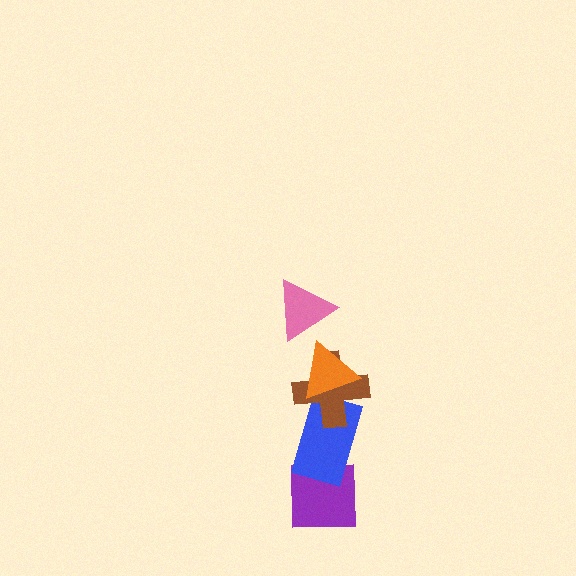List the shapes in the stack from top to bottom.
From top to bottom: the pink triangle, the orange triangle, the brown cross, the blue rectangle, the purple square.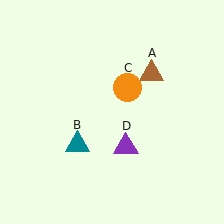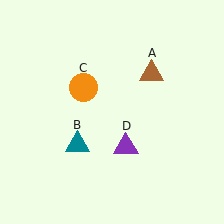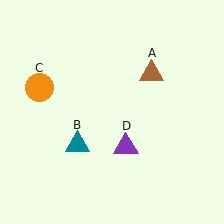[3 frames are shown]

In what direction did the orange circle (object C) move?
The orange circle (object C) moved left.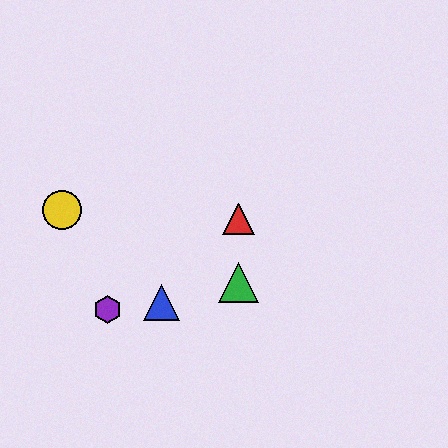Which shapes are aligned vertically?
The red triangle, the green triangle are aligned vertically.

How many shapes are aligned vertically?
2 shapes (the red triangle, the green triangle) are aligned vertically.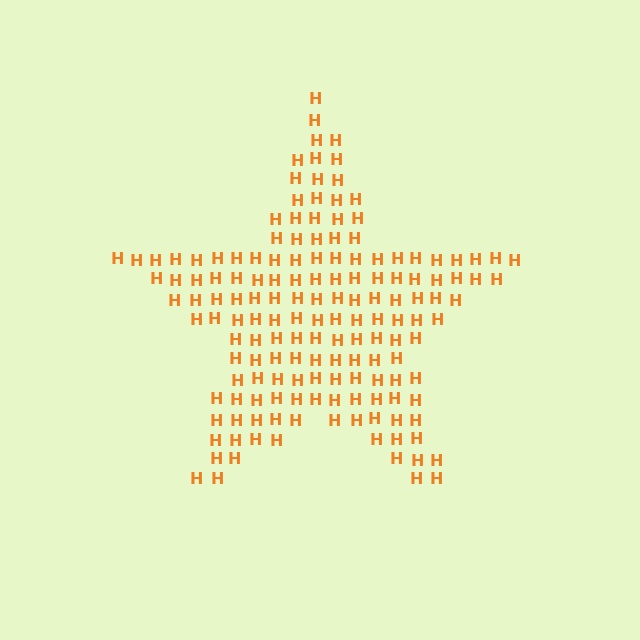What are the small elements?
The small elements are letter H's.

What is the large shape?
The large shape is a star.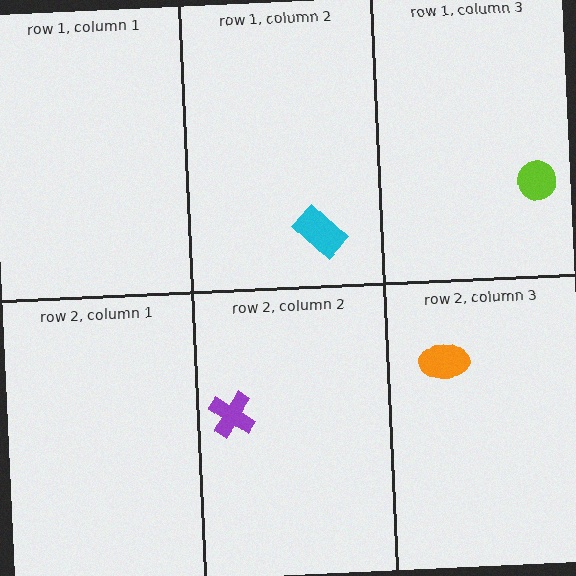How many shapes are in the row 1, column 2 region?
1.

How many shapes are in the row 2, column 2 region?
1.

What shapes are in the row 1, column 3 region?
The lime circle.